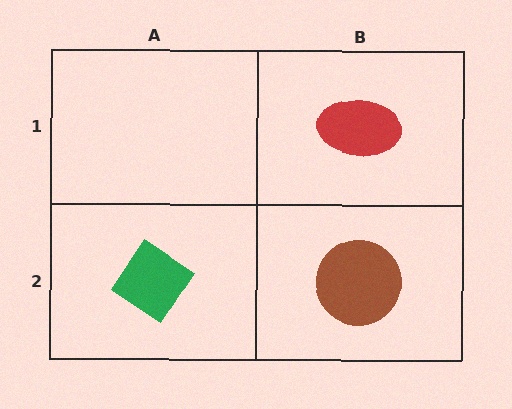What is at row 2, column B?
A brown circle.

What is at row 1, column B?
A red ellipse.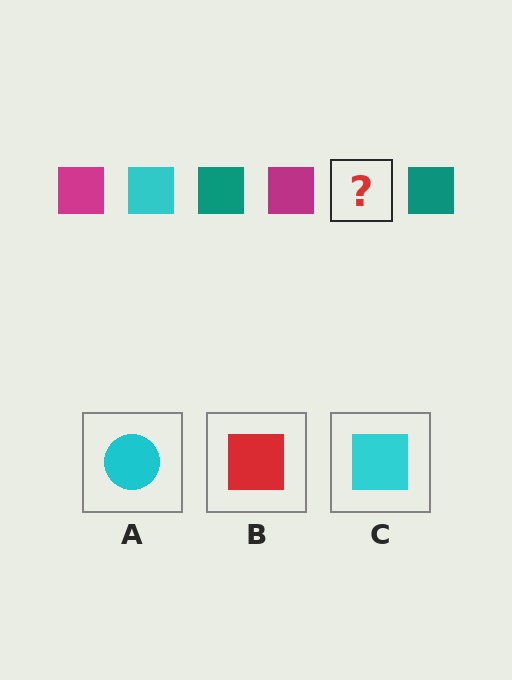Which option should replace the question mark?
Option C.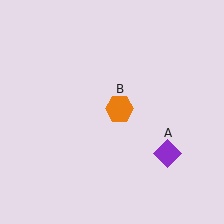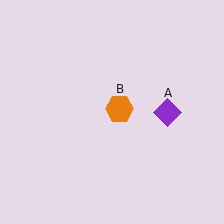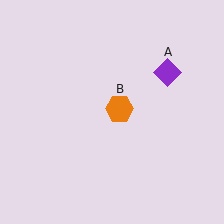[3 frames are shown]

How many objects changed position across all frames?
1 object changed position: purple diamond (object A).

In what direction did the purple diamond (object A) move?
The purple diamond (object A) moved up.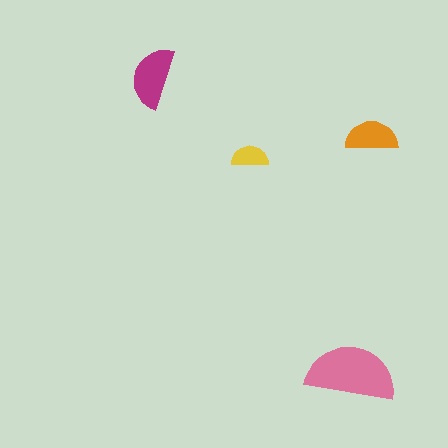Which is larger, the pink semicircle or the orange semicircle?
The pink one.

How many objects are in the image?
There are 4 objects in the image.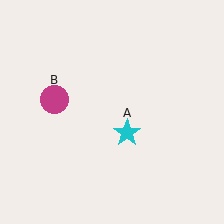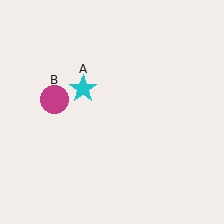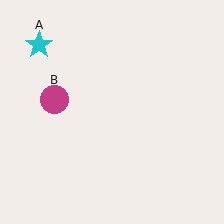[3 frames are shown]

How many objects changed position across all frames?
1 object changed position: cyan star (object A).